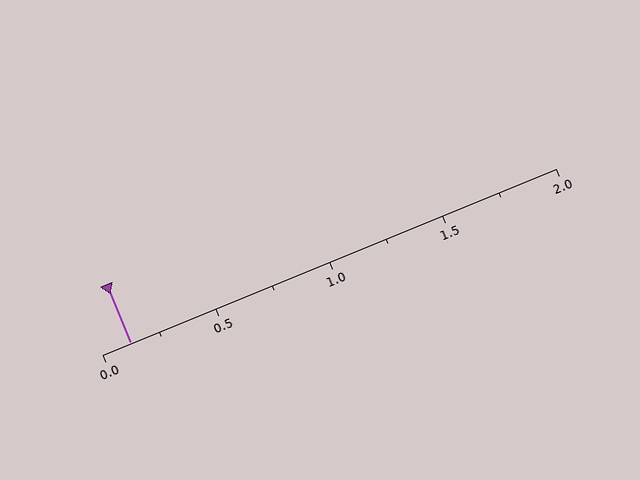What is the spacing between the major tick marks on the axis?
The major ticks are spaced 0.5 apart.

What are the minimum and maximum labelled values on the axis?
The axis runs from 0.0 to 2.0.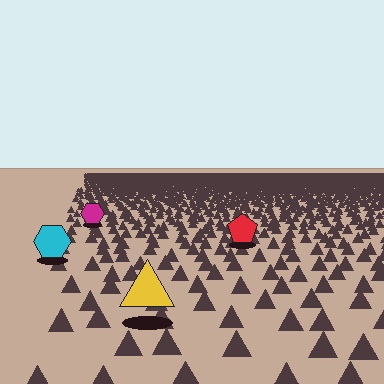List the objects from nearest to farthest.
From nearest to farthest: the yellow triangle, the cyan hexagon, the red pentagon, the magenta hexagon.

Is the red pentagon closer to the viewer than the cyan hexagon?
No. The cyan hexagon is closer — you can tell from the texture gradient: the ground texture is coarser near it.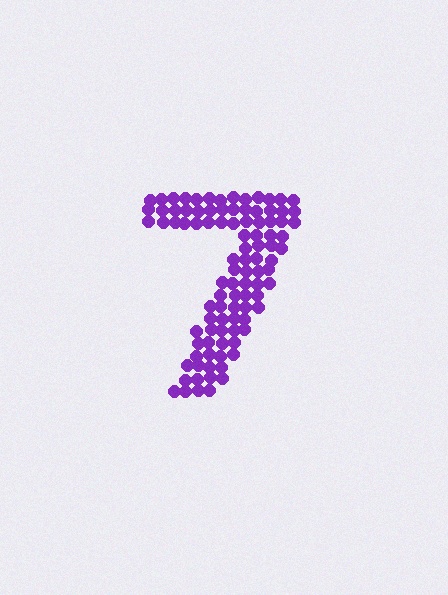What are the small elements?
The small elements are circles.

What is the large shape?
The large shape is the digit 7.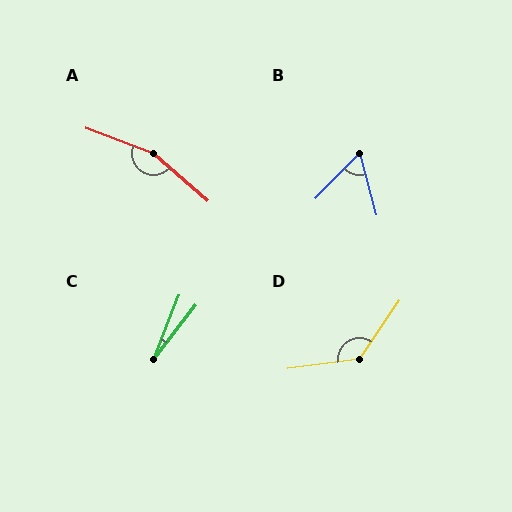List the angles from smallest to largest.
C (16°), B (60°), D (132°), A (159°).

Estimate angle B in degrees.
Approximately 60 degrees.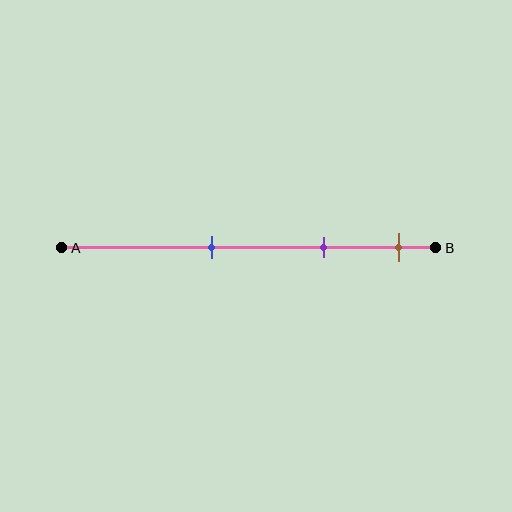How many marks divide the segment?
There are 3 marks dividing the segment.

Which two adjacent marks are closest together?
The purple and brown marks are the closest adjacent pair.